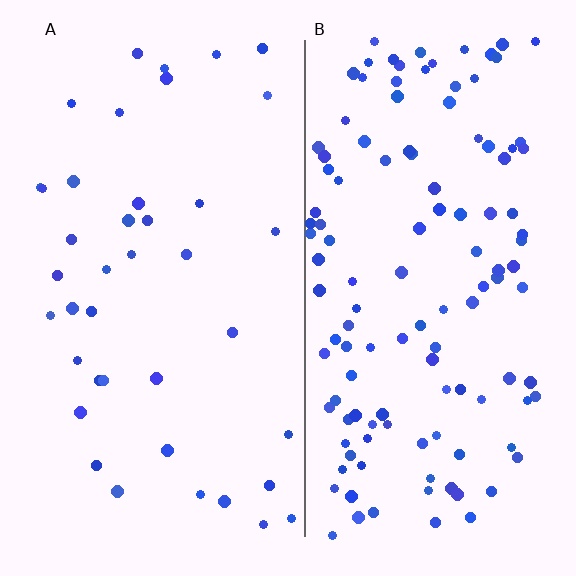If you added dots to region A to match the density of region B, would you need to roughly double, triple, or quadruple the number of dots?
Approximately triple.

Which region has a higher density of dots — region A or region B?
B (the right).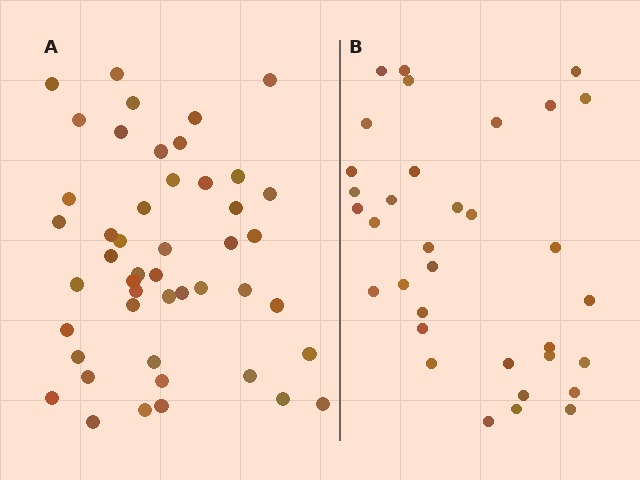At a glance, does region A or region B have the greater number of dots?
Region A (the left region) has more dots.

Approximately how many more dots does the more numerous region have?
Region A has approximately 15 more dots than region B.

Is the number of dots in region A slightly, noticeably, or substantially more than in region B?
Region A has noticeably more, but not dramatically so. The ratio is roughly 1.4 to 1.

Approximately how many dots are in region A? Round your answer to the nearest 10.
About 50 dots. (The exact count is 47, which rounds to 50.)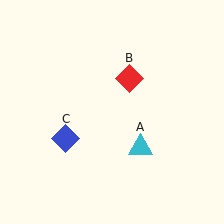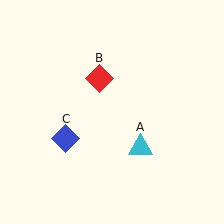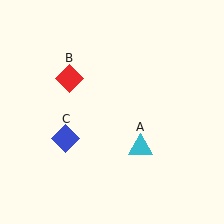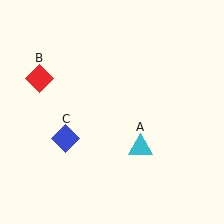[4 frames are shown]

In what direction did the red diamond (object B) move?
The red diamond (object B) moved left.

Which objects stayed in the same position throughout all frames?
Cyan triangle (object A) and blue diamond (object C) remained stationary.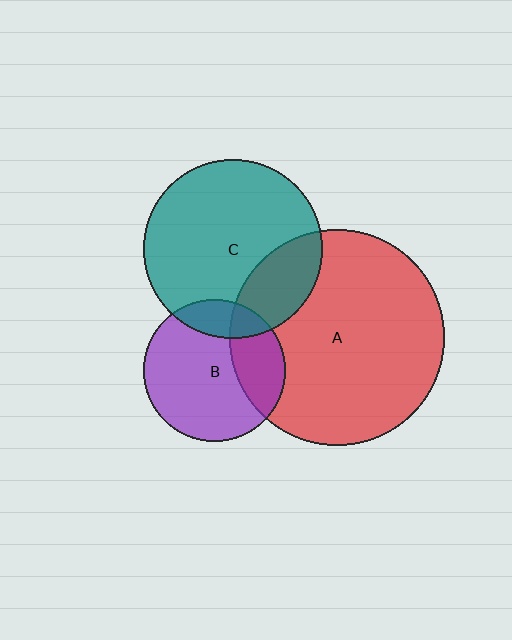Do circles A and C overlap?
Yes.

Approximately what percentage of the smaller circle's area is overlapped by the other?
Approximately 25%.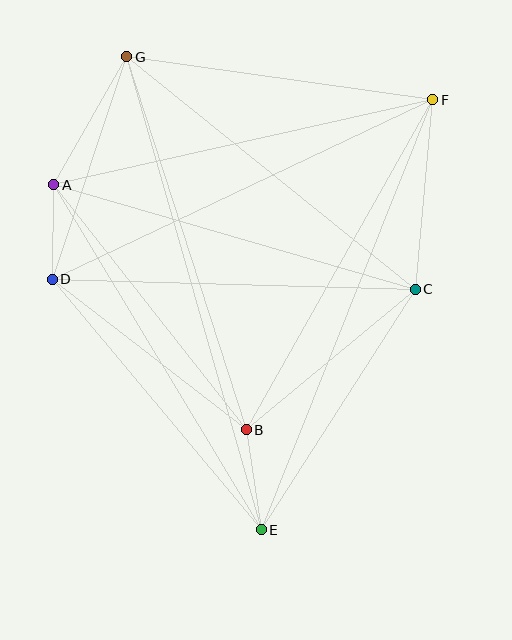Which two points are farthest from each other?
Points E and G are farthest from each other.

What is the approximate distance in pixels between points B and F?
The distance between B and F is approximately 379 pixels.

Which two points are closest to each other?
Points A and D are closest to each other.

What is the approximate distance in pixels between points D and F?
The distance between D and F is approximately 421 pixels.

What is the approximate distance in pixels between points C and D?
The distance between C and D is approximately 363 pixels.